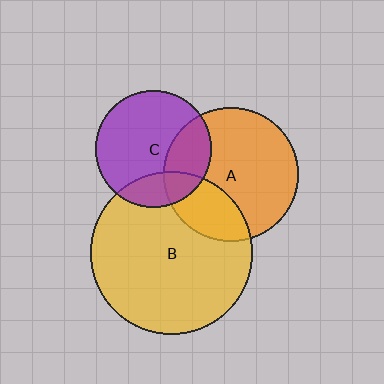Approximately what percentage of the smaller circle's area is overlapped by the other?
Approximately 25%.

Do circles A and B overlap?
Yes.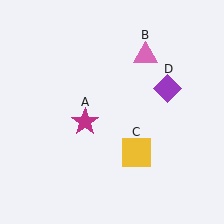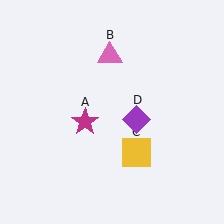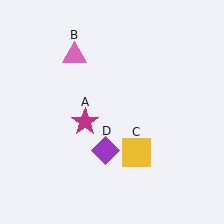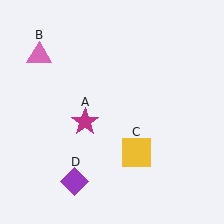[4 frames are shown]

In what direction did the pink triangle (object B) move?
The pink triangle (object B) moved left.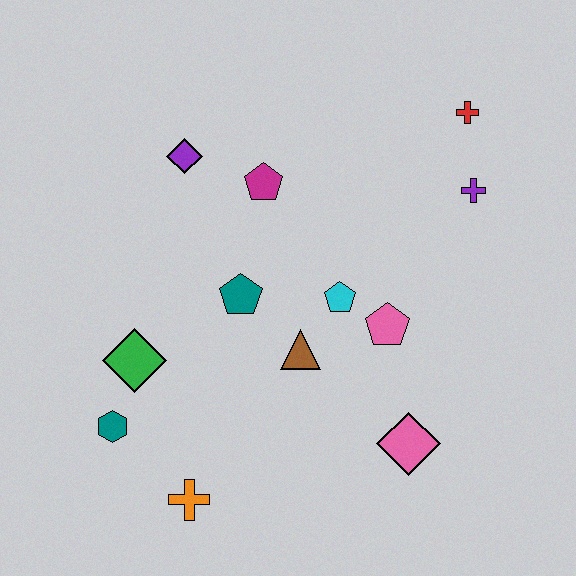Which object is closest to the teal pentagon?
The brown triangle is closest to the teal pentagon.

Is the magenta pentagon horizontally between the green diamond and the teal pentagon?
No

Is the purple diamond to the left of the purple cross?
Yes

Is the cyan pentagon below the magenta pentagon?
Yes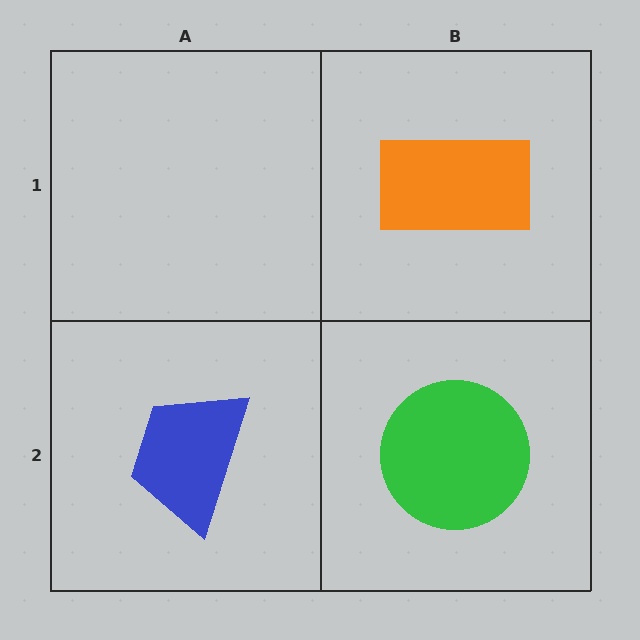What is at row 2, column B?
A green circle.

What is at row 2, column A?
A blue trapezoid.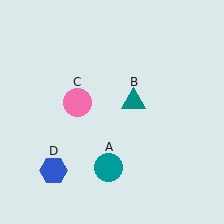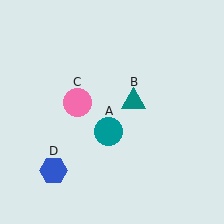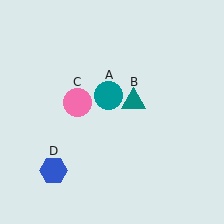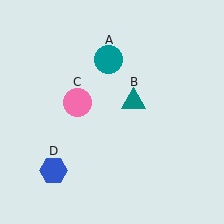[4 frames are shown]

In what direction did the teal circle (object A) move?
The teal circle (object A) moved up.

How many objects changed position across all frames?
1 object changed position: teal circle (object A).